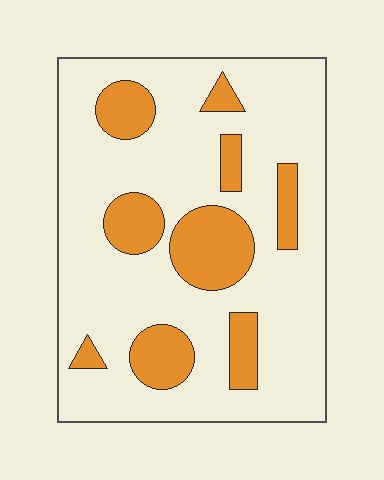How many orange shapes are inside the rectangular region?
9.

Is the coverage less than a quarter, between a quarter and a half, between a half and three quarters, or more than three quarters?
Less than a quarter.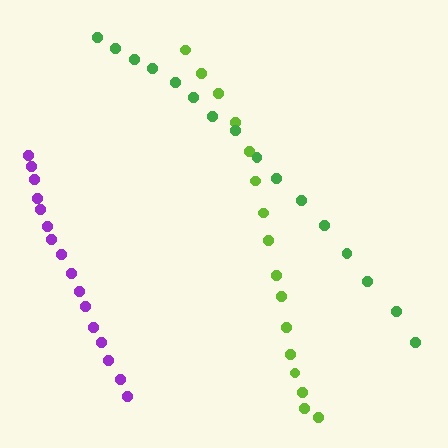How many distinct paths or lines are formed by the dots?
There are 3 distinct paths.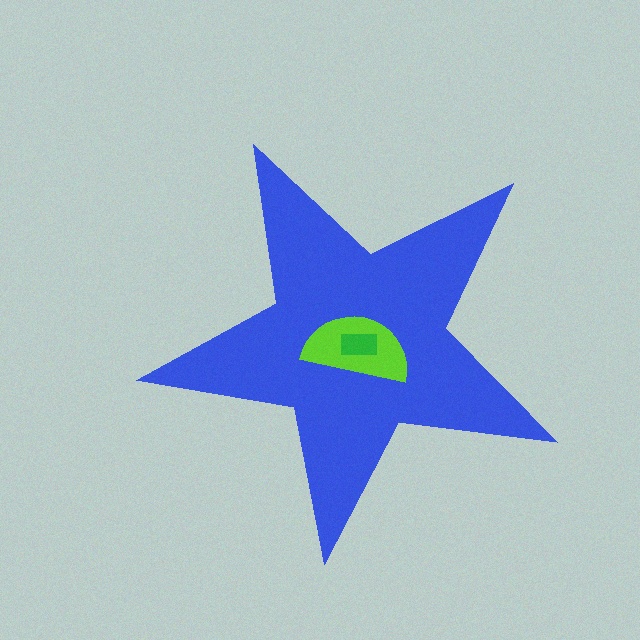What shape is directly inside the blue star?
The lime semicircle.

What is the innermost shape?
The green rectangle.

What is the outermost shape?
The blue star.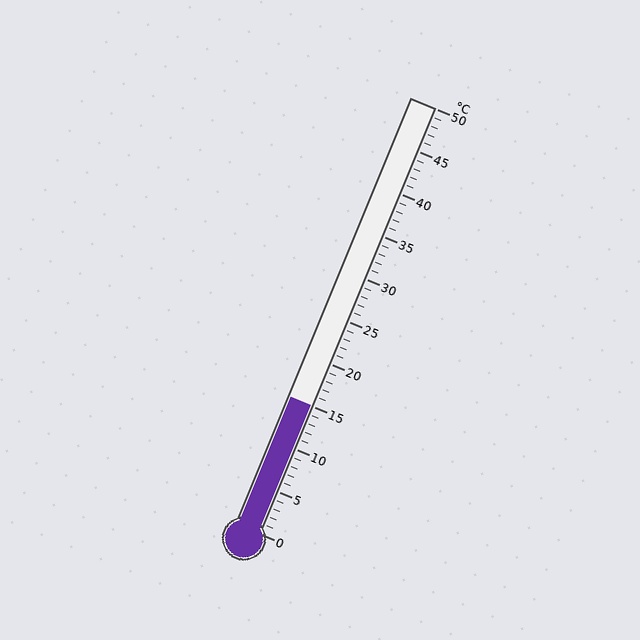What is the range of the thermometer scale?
The thermometer scale ranges from 0°C to 50°C.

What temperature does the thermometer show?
The thermometer shows approximately 15°C.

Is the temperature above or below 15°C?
The temperature is at 15°C.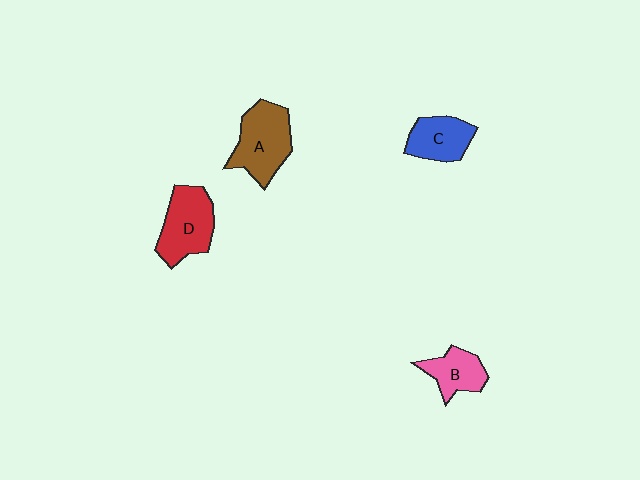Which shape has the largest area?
Shape A (brown).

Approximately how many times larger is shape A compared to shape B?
Approximately 1.6 times.